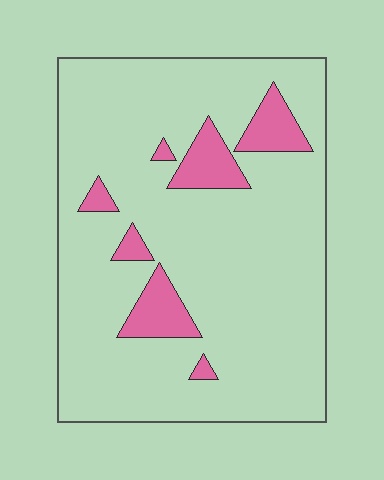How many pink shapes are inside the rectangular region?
7.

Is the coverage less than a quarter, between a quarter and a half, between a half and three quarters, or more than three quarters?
Less than a quarter.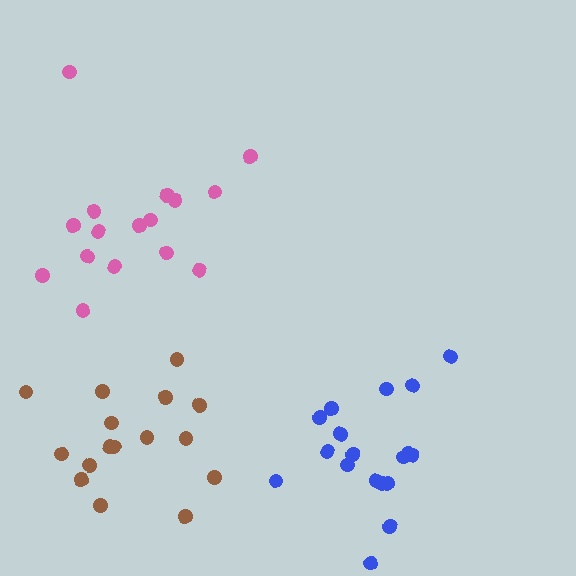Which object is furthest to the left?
The brown cluster is leftmost.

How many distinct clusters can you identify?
There are 3 distinct clusters.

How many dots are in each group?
Group 1: 17 dots, Group 2: 18 dots, Group 3: 16 dots (51 total).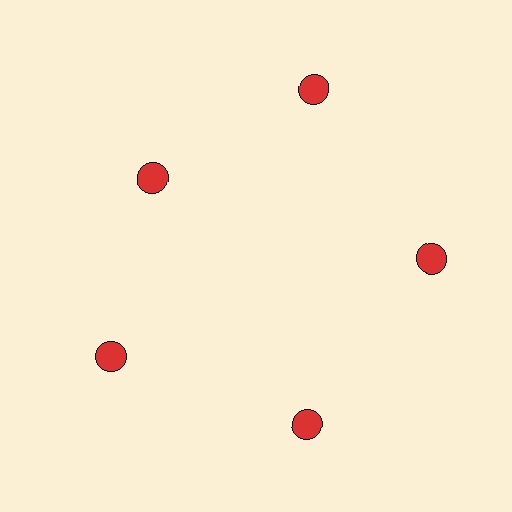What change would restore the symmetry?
The symmetry would be restored by moving it outward, back onto the ring so that all 5 circles sit at equal angles and equal distance from the center.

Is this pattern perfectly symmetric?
No. The 5 red circles are arranged in a ring, but one element near the 10 o'clock position is pulled inward toward the center, breaking the 5-fold rotational symmetry.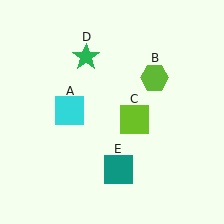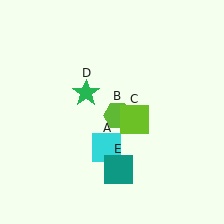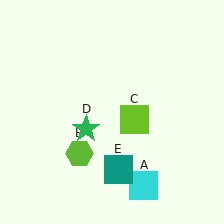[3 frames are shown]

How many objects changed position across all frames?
3 objects changed position: cyan square (object A), lime hexagon (object B), green star (object D).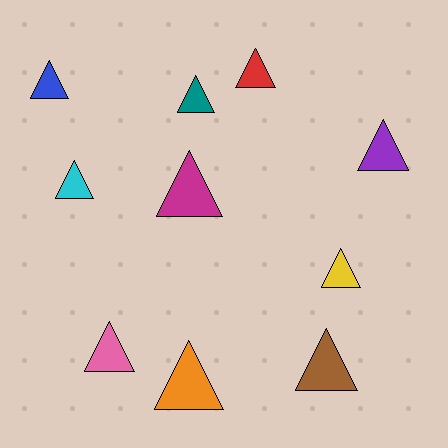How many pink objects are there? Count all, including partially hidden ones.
There is 1 pink object.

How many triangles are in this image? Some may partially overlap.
There are 10 triangles.